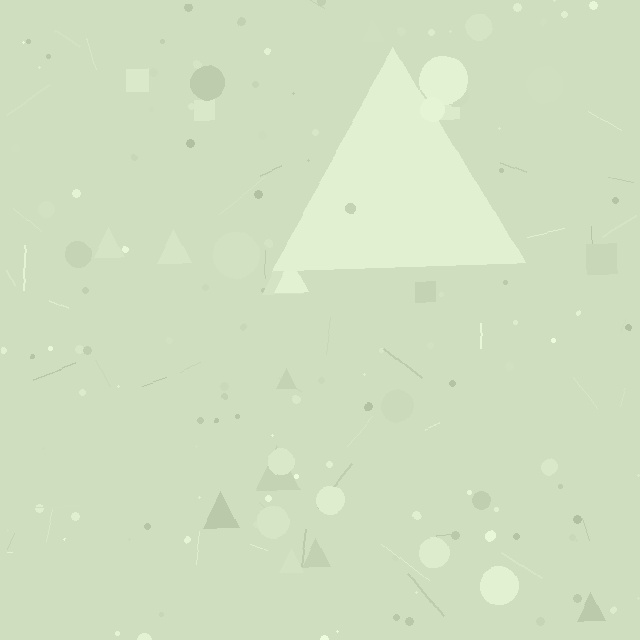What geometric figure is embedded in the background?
A triangle is embedded in the background.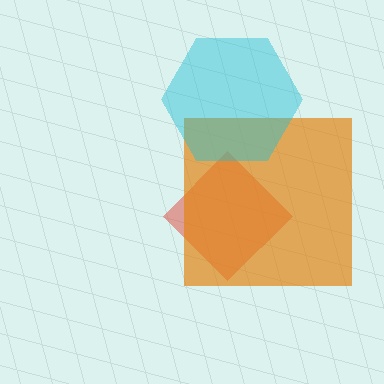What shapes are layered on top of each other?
The layered shapes are: a red diamond, an orange square, a cyan hexagon.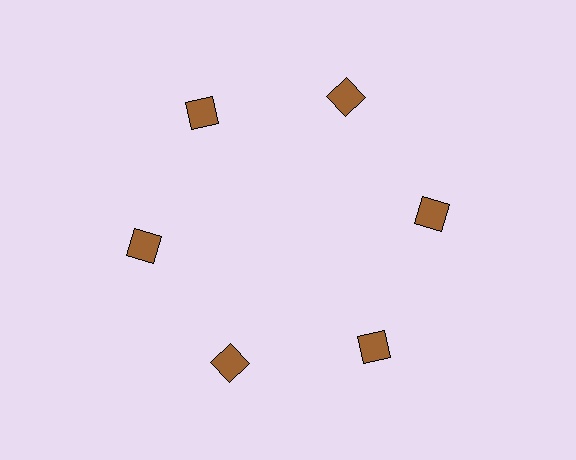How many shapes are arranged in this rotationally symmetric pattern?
There are 6 shapes, arranged in 6 groups of 1.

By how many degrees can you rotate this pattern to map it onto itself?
The pattern maps onto itself every 60 degrees of rotation.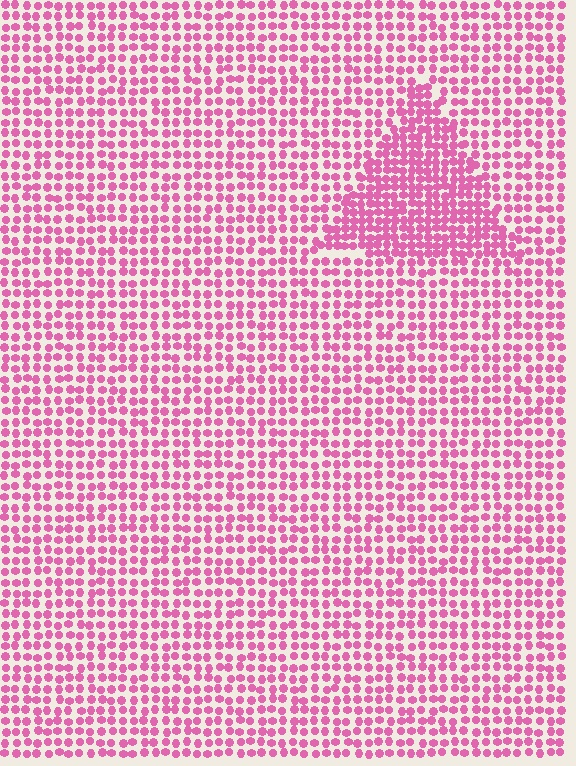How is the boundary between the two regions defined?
The boundary is defined by a change in element density (approximately 1.6x ratio). All elements are the same color, size, and shape.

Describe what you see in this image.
The image contains small pink elements arranged at two different densities. A triangle-shaped region is visible where the elements are more densely packed than the surrounding area.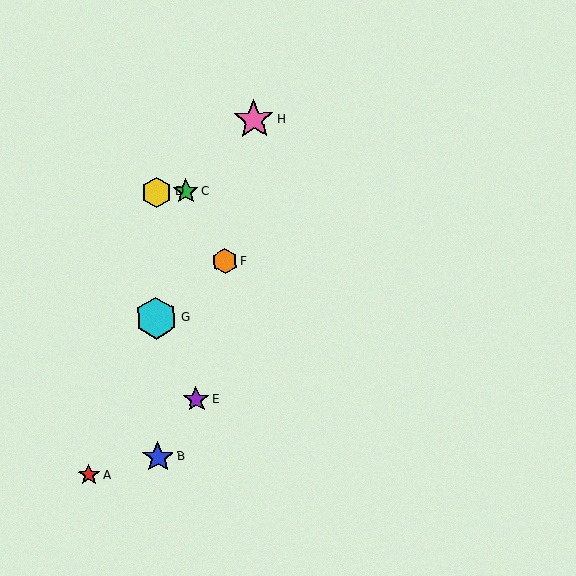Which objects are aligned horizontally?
Objects C, D are aligned horizontally.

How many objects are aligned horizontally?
2 objects (C, D) are aligned horizontally.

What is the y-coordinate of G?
Object G is at y≈318.